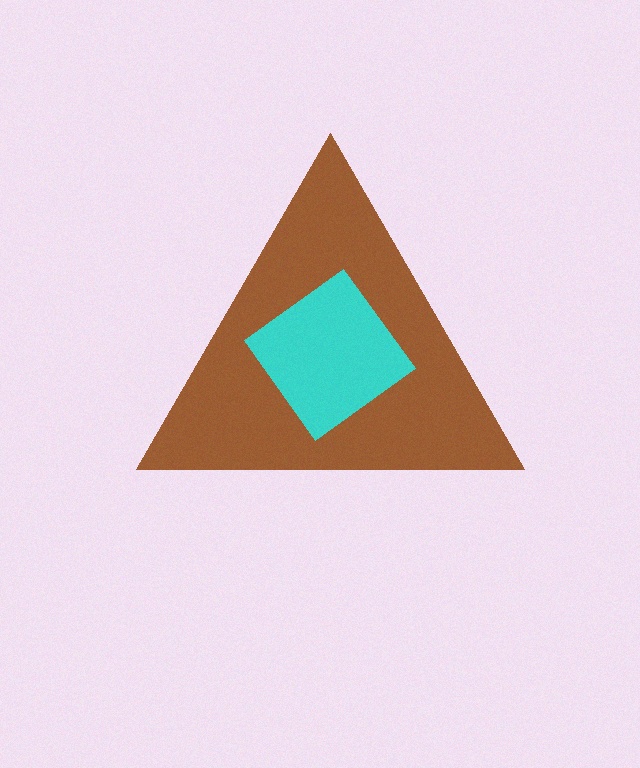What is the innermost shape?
The cyan diamond.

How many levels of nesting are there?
2.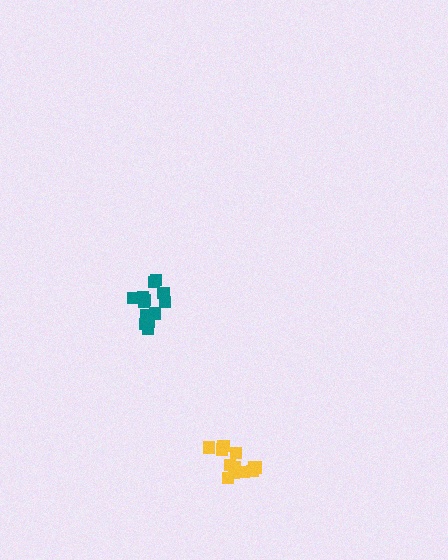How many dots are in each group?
Group 1: 13 dots, Group 2: 13 dots (26 total).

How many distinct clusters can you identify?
There are 2 distinct clusters.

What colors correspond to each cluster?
The clusters are colored: teal, yellow.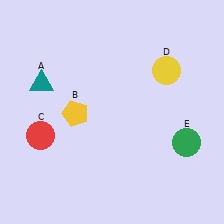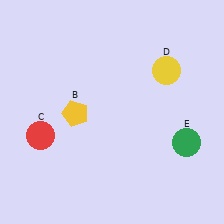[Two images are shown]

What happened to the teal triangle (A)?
The teal triangle (A) was removed in Image 2. It was in the top-left area of Image 1.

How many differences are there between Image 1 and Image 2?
There is 1 difference between the two images.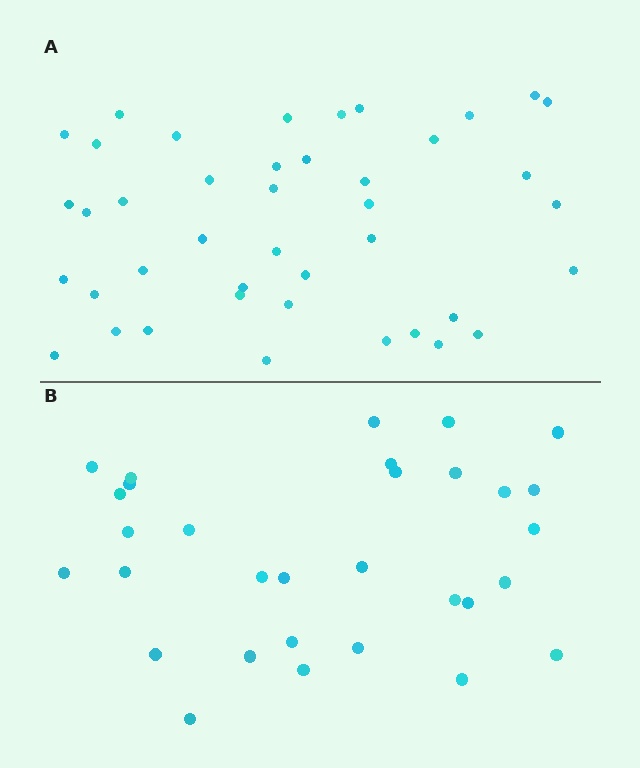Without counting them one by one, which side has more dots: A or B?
Region A (the top region) has more dots.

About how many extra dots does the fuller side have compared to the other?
Region A has roughly 12 or so more dots than region B.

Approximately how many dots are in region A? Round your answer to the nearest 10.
About 40 dots. (The exact count is 42, which rounds to 40.)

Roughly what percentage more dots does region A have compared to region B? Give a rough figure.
About 35% more.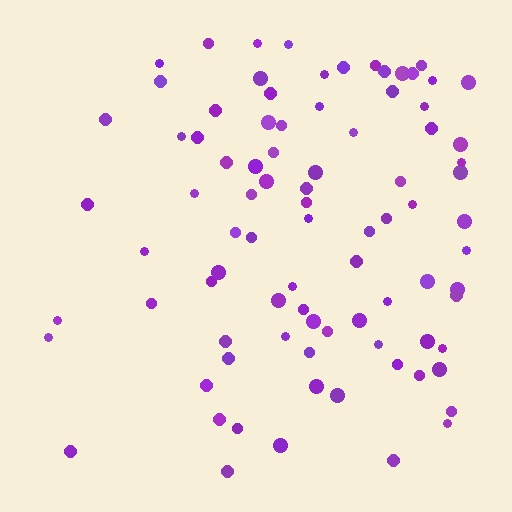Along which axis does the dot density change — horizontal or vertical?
Horizontal.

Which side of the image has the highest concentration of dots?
The right.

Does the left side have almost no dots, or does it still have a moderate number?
Still a moderate number, just noticeably fewer than the right.